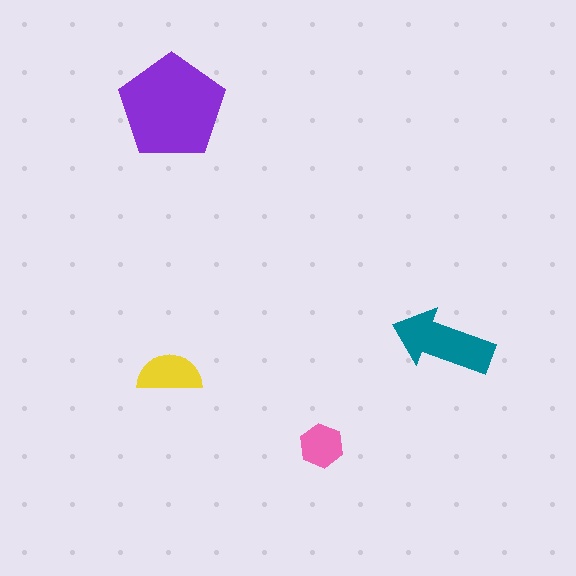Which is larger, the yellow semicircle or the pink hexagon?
The yellow semicircle.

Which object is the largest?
The purple pentagon.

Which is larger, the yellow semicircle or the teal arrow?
The teal arrow.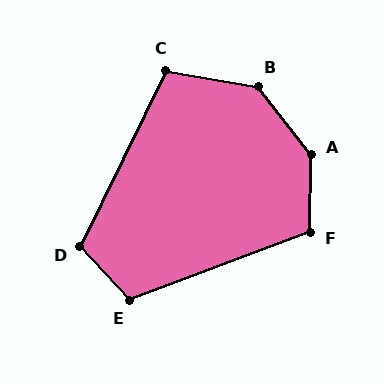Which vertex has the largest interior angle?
A, at approximately 142 degrees.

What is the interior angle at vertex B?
Approximately 138 degrees (obtuse).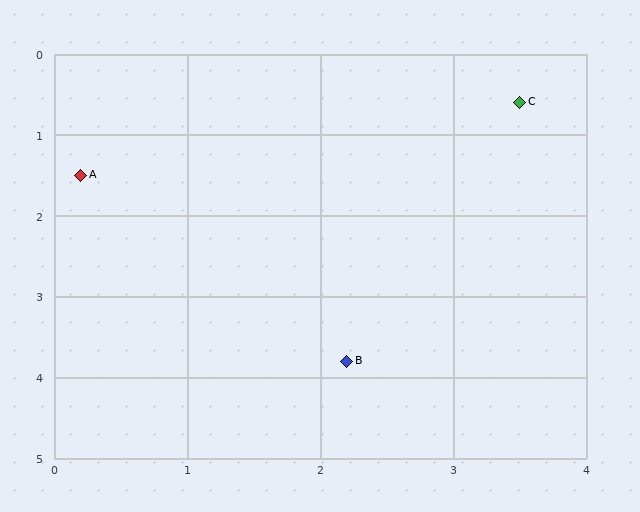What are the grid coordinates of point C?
Point C is at approximately (3.5, 0.6).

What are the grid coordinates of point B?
Point B is at approximately (2.2, 3.8).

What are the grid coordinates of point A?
Point A is at approximately (0.2, 1.5).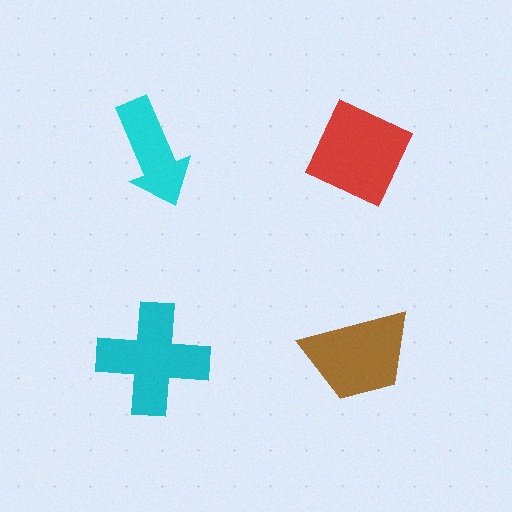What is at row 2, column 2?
A brown trapezoid.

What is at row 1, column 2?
A red diamond.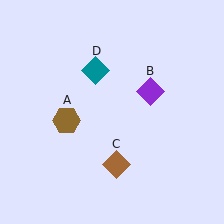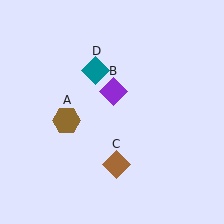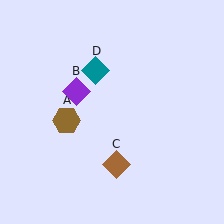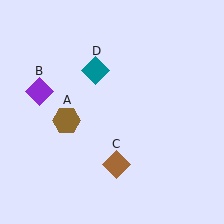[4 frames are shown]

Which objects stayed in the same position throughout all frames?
Brown hexagon (object A) and brown diamond (object C) and teal diamond (object D) remained stationary.